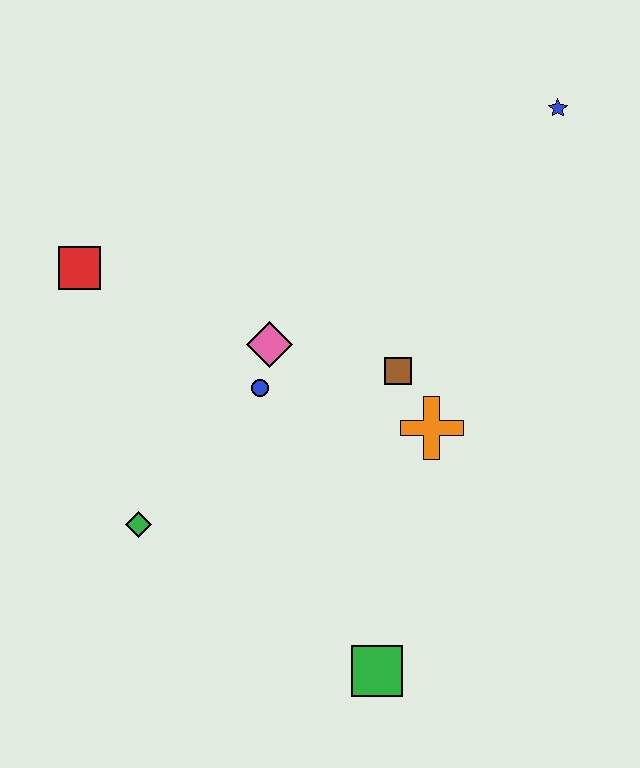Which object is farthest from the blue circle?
The blue star is farthest from the blue circle.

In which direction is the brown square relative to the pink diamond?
The brown square is to the right of the pink diamond.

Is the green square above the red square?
No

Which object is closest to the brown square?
The orange cross is closest to the brown square.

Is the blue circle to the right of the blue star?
No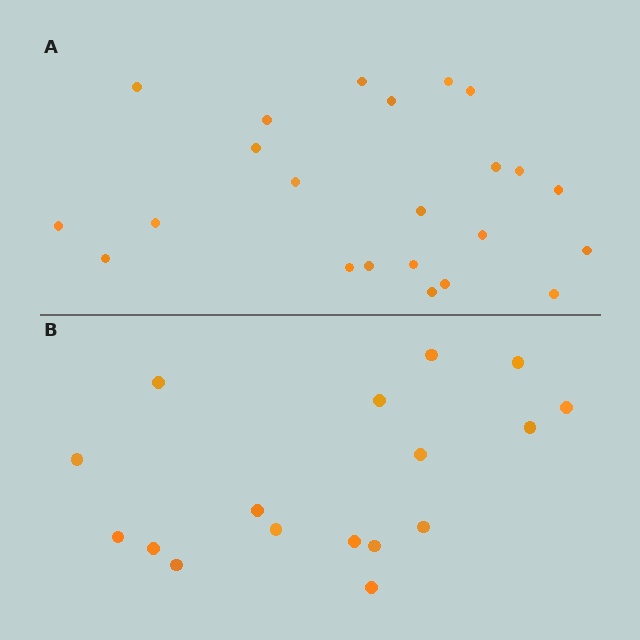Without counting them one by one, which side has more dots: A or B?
Region A (the top region) has more dots.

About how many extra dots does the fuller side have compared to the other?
Region A has about 6 more dots than region B.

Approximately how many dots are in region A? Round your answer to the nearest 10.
About 20 dots. (The exact count is 23, which rounds to 20.)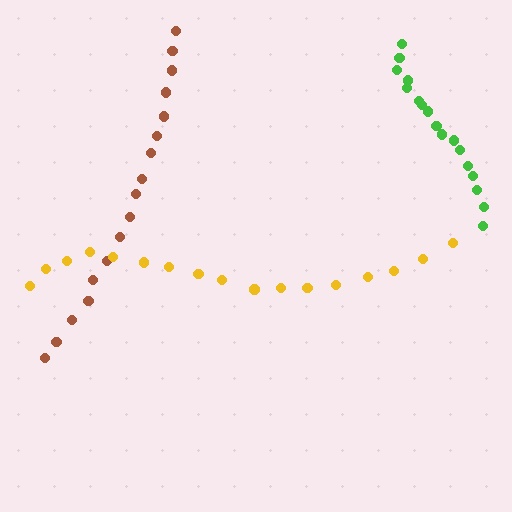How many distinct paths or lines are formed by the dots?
There are 3 distinct paths.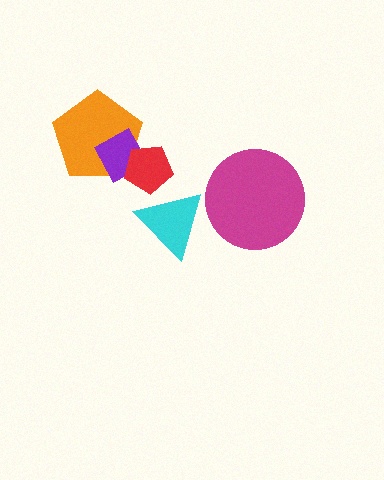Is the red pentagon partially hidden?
Yes, it is partially covered by another shape.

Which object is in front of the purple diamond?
The red pentagon is in front of the purple diamond.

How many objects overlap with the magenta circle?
0 objects overlap with the magenta circle.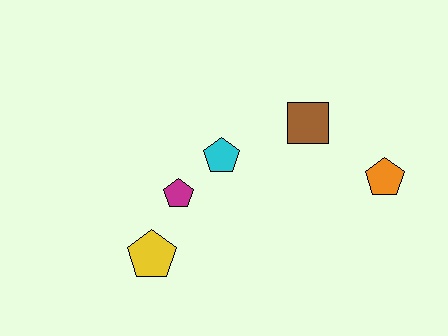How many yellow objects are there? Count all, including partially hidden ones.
There is 1 yellow object.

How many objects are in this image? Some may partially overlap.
There are 5 objects.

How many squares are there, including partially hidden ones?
There is 1 square.